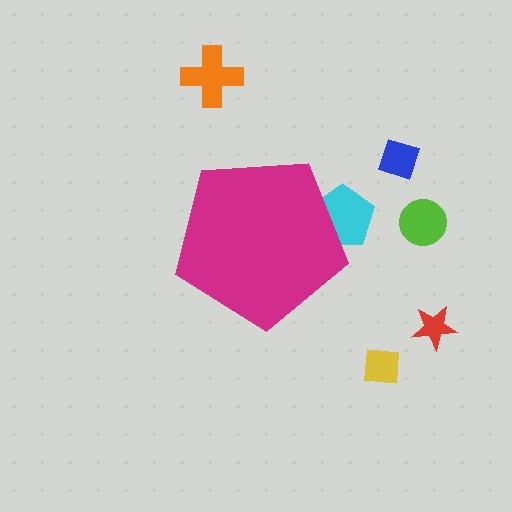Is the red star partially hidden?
No, the red star is fully visible.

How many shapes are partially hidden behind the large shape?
1 shape is partially hidden.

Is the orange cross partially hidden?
No, the orange cross is fully visible.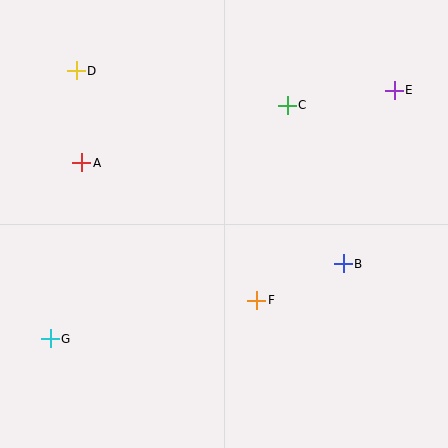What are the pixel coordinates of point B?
Point B is at (343, 264).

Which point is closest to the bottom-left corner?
Point G is closest to the bottom-left corner.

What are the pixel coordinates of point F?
Point F is at (257, 300).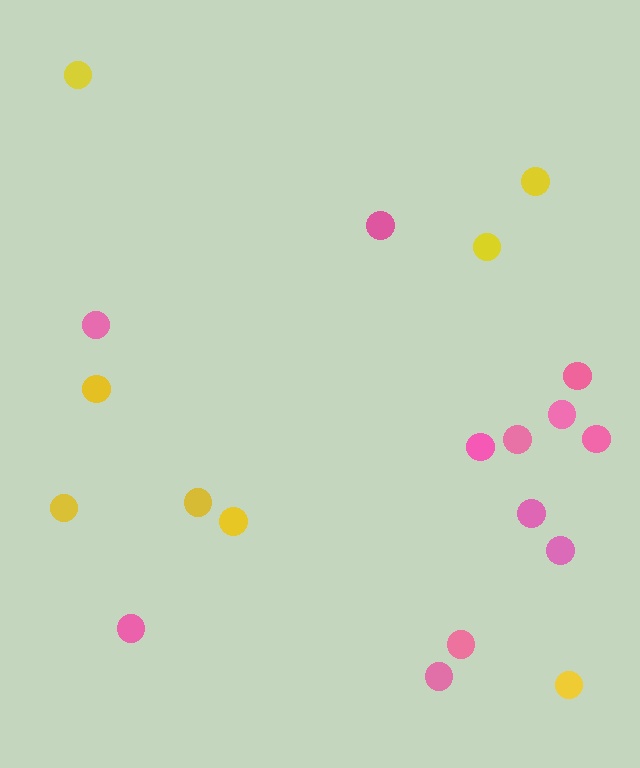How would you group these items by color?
There are 2 groups: one group of pink circles (12) and one group of yellow circles (8).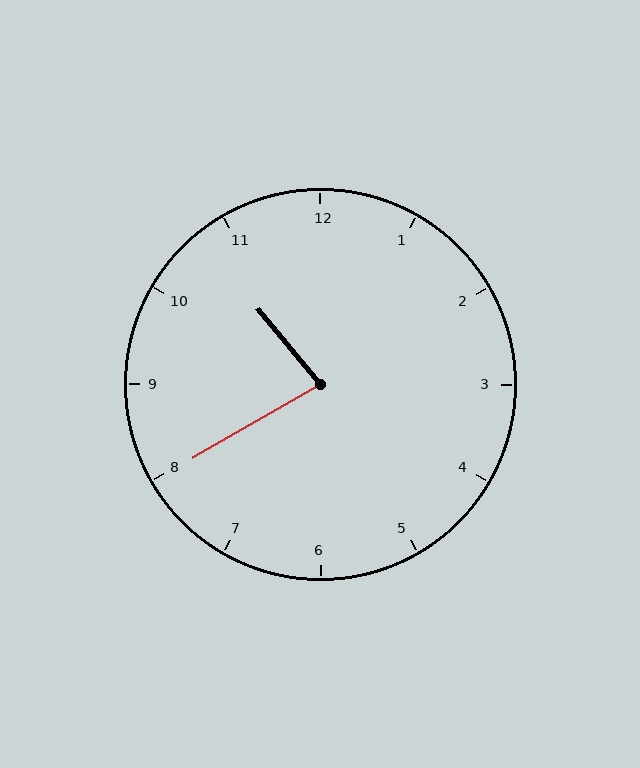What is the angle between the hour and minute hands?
Approximately 80 degrees.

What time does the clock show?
10:40.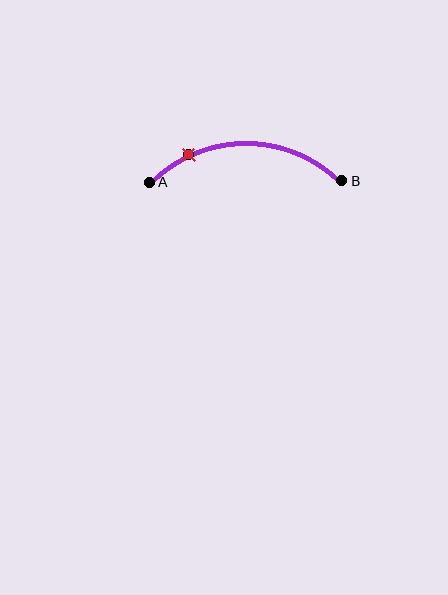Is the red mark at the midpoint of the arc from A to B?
No. The red mark lies on the arc but is closer to endpoint A. The arc midpoint would be at the point on the curve equidistant along the arc from both A and B.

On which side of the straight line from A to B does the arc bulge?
The arc bulges above the straight line connecting A and B.